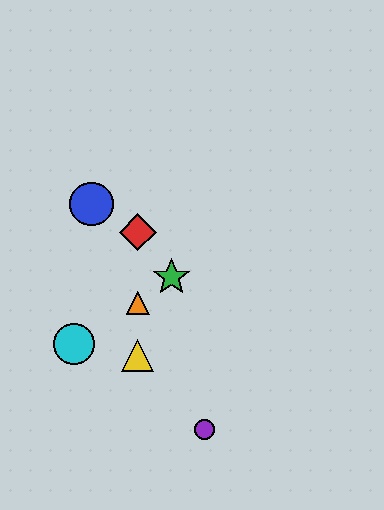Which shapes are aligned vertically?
The red diamond, the yellow triangle, the orange triangle are aligned vertically.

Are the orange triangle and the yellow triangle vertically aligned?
Yes, both are at x≈138.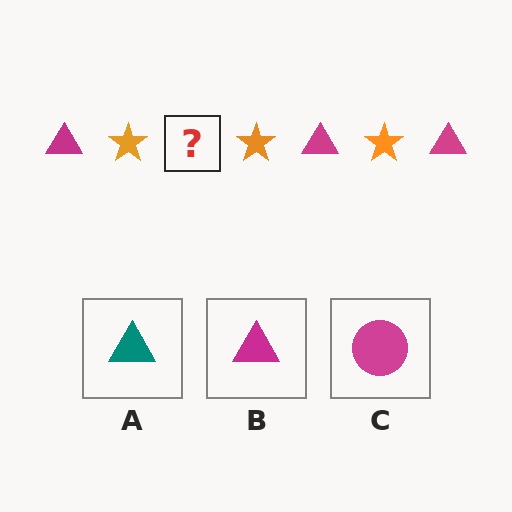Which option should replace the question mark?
Option B.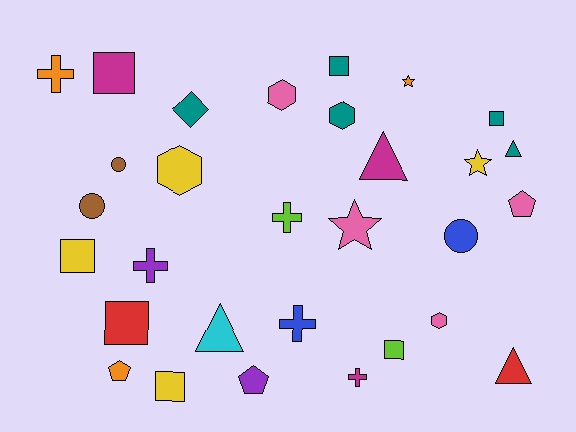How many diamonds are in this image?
There is 1 diamond.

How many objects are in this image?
There are 30 objects.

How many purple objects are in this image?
There are 2 purple objects.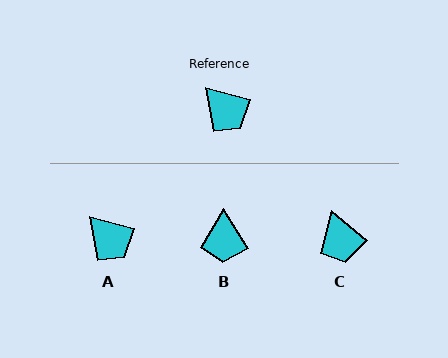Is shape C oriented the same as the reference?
No, it is off by about 25 degrees.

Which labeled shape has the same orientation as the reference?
A.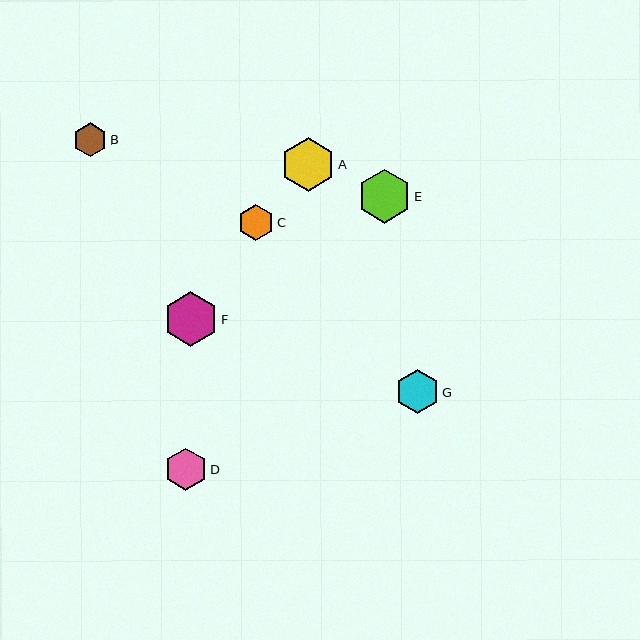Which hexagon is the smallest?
Hexagon B is the smallest with a size of approximately 34 pixels.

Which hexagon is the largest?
Hexagon F is the largest with a size of approximately 55 pixels.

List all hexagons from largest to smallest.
From largest to smallest: F, E, A, G, D, C, B.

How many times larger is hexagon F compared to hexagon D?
Hexagon F is approximately 1.3 times the size of hexagon D.